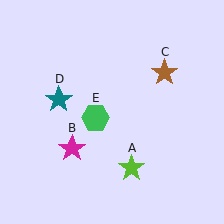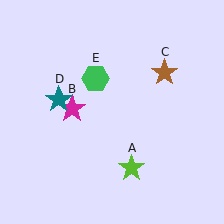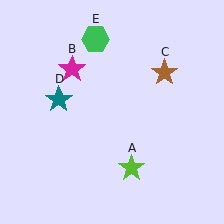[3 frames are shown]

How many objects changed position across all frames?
2 objects changed position: magenta star (object B), green hexagon (object E).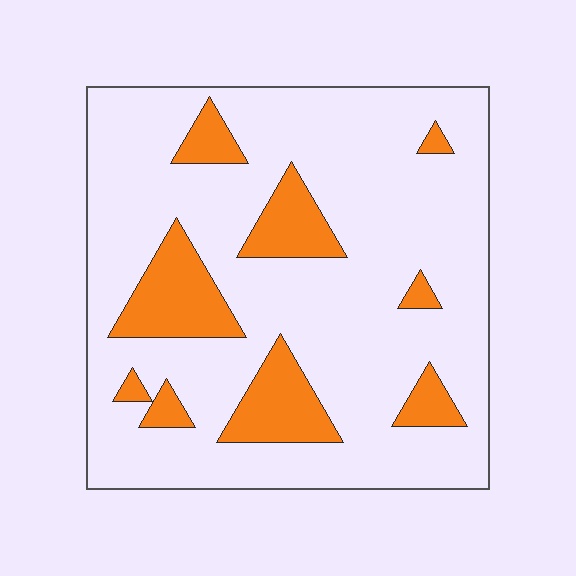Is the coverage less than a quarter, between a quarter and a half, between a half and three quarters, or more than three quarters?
Less than a quarter.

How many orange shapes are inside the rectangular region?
9.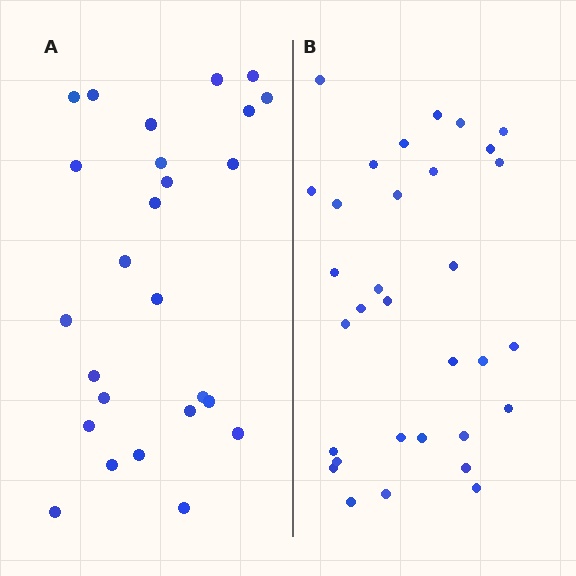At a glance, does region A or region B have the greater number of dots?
Region B (the right region) has more dots.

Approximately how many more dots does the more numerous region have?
Region B has about 6 more dots than region A.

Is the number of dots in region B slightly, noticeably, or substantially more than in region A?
Region B has only slightly more — the two regions are fairly close. The ratio is roughly 1.2 to 1.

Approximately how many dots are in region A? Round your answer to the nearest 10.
About 30 dots. (The exact count is 26, which rounds to 30.)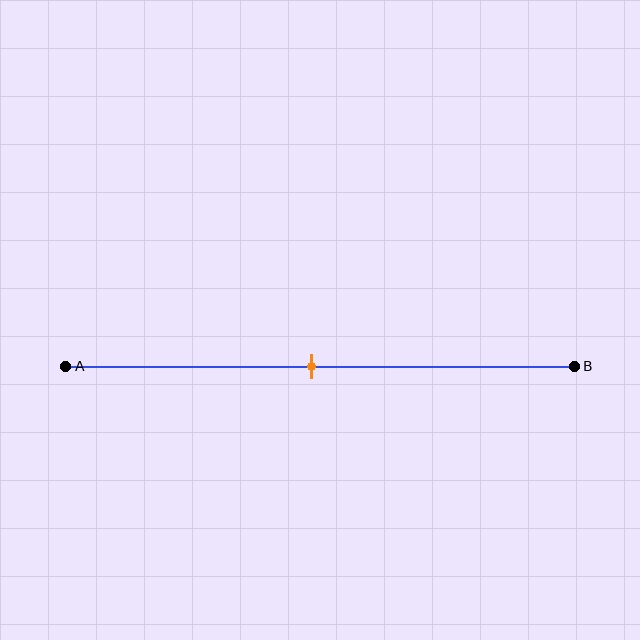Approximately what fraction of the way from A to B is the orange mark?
The orange mark is approximately 50% of the way from A to B.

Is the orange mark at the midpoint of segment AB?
Yes, the mark is approximately at the midpoint.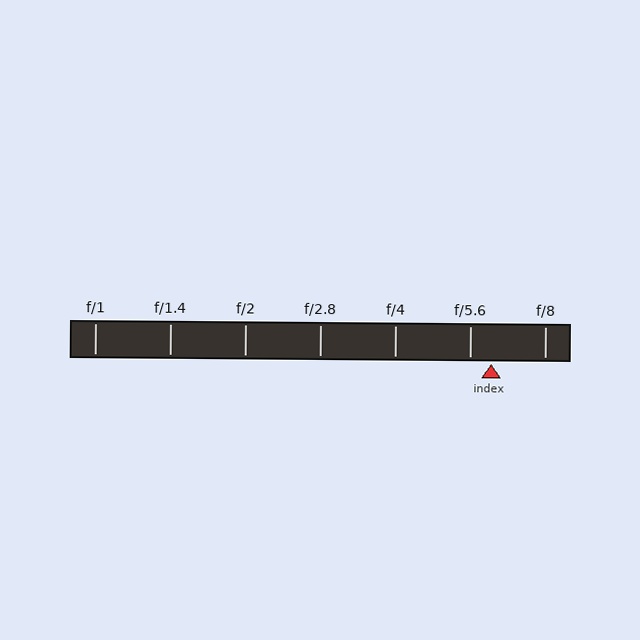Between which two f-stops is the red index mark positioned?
The index mark is between f/5.6 and f/8.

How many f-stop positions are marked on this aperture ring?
There are 7 f-stop positions marked.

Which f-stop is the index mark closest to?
The index mark is closest to f/5.6.